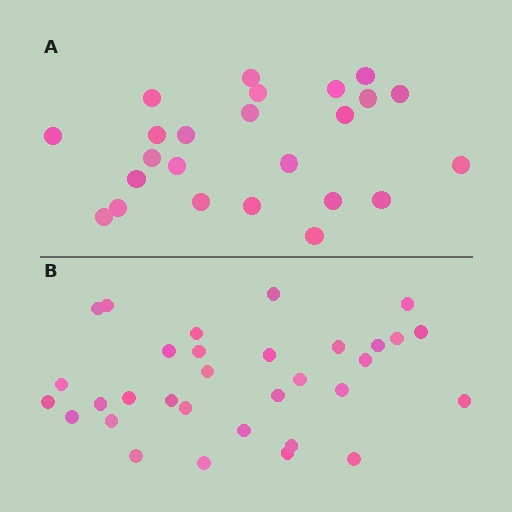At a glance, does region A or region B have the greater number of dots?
Region B (the bottom region) has more dots.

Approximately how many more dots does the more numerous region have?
Region B has roughly 8 or so more dots than region A.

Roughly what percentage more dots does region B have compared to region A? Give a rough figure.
About 35% more.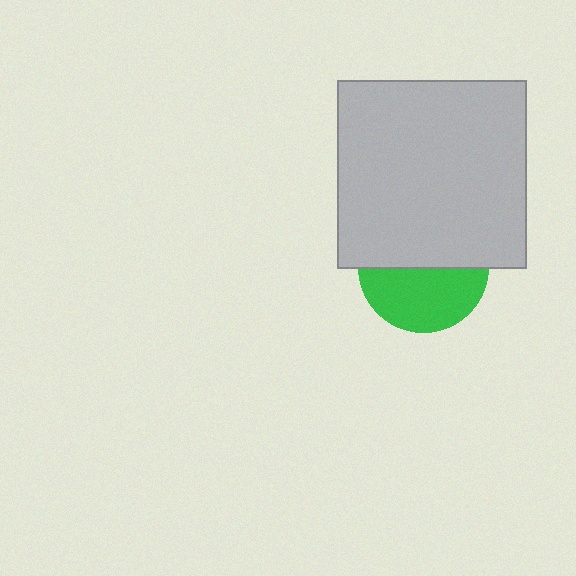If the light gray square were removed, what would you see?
You would see the complete green circle.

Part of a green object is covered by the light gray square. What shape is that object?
It is a circle.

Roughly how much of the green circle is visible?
About half of it is visible (roughly 48%).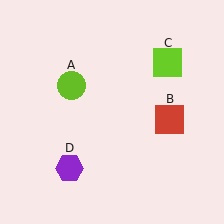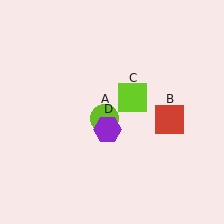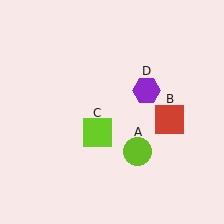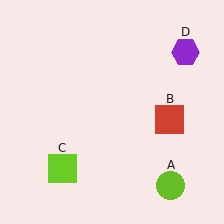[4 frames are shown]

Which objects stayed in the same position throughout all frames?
Red square (object B) remained stationary.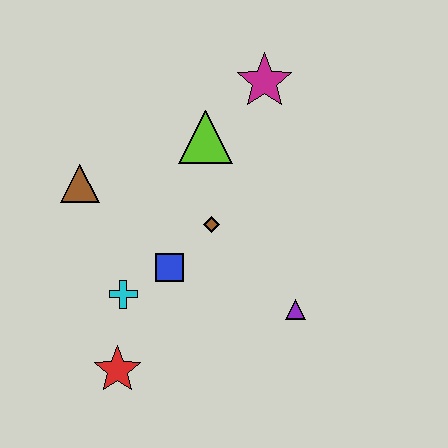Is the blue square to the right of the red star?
Yes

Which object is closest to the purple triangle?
The brown diamond is closest to the purple triangle.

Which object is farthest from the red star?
The magenta star is farthest from the red star.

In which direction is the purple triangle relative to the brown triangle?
The purple triangle is to the right of the brown triangle.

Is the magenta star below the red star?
No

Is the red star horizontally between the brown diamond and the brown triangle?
Yes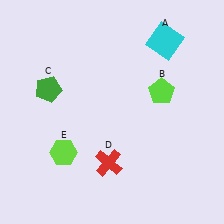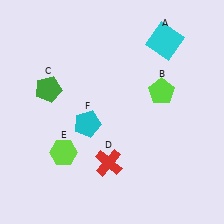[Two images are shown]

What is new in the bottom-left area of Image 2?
A cyan pentagon (F) was added in the bottom-left area of Image 2.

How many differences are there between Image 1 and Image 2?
There is 1 difference between the two images.